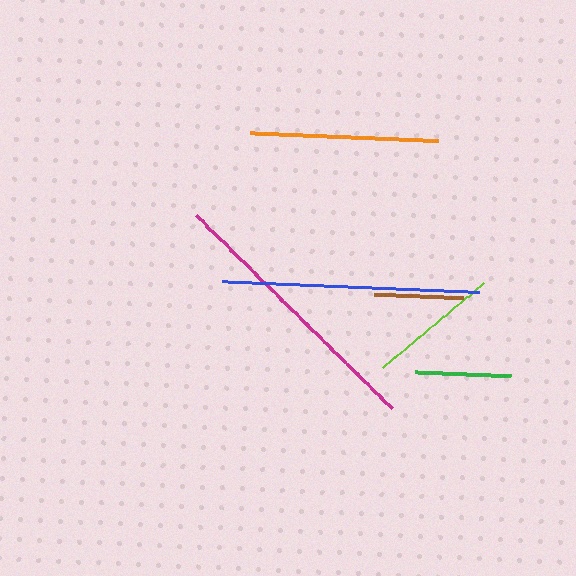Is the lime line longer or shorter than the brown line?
The lime line is longer than the brown line.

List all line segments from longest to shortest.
From longest to shortest: magenta, blue, orange, lime, green, brown.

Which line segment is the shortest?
The brown line is the shortest at approximately 89 pixels.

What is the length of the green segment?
The green segment is approximately 95 pixels long.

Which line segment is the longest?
The magenta line is the longest at approximately 276 pixels.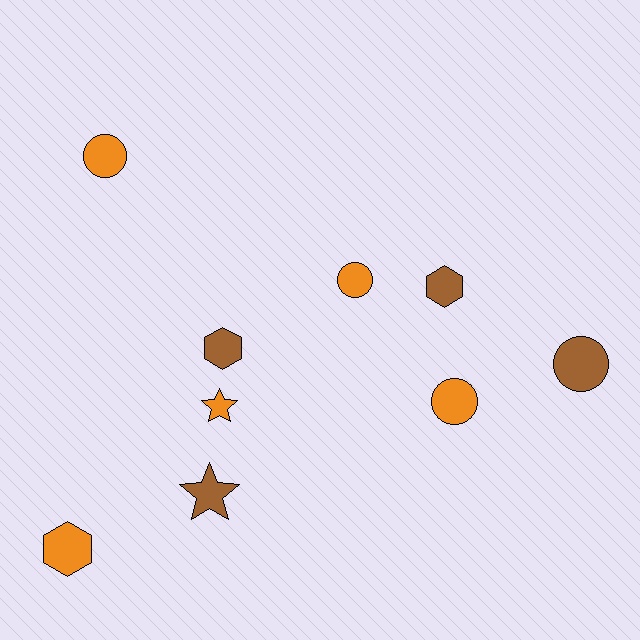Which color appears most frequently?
Orange, with 5 objects.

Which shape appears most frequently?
Circle, with 4 objects.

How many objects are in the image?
There are 9 objects.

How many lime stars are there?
There are no lime stars.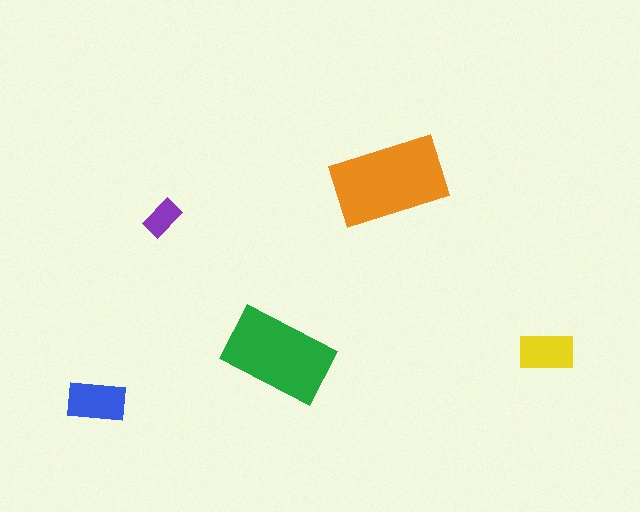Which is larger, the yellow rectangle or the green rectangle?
The green one.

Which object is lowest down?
The blue rectangle is bottommost.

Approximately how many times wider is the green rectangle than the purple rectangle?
About 3 times wider.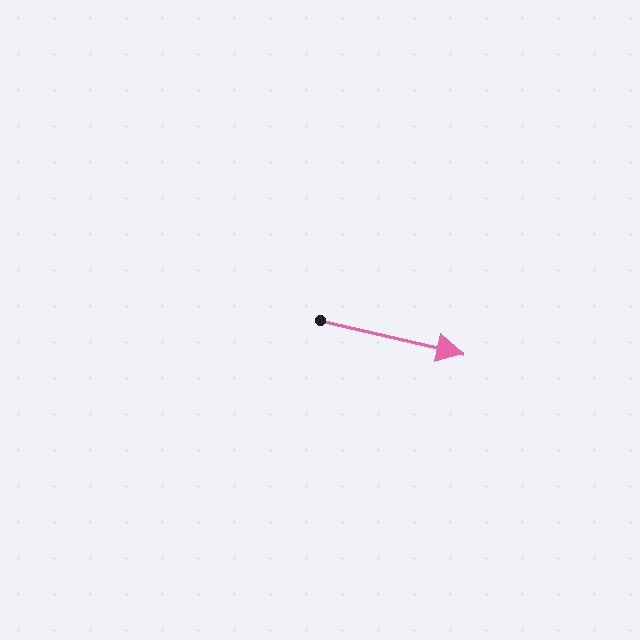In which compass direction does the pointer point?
East.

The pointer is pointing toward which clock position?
Roughly 3 o'clock.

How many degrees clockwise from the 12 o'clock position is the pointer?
Approximately 103 degrees.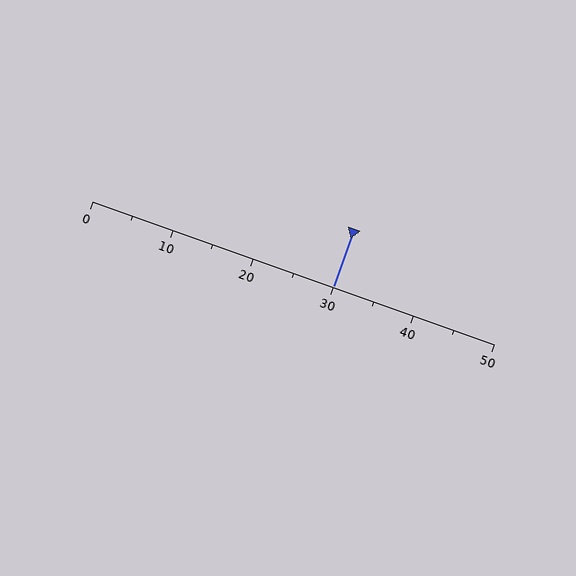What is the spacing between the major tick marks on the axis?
The major ticks are spaced 10 apart.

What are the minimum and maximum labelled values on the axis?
The axis runs from 0 to 50.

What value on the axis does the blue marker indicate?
The marker indicates approximately 30.